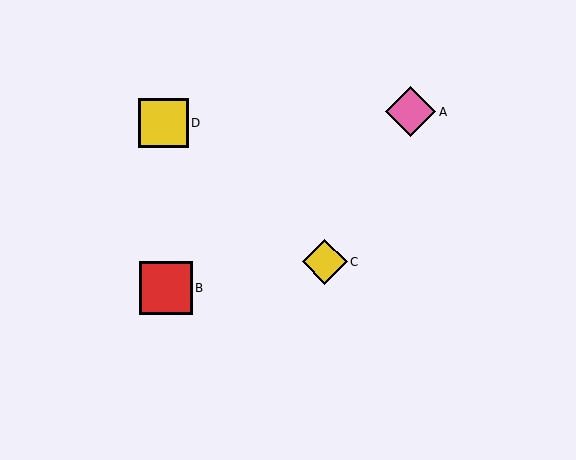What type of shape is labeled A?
Shape A is a pink diamond.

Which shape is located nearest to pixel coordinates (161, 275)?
The red square (labeled B) at (166, 288) is nearest to that location.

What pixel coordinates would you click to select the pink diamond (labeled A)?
Click at (411, 112) to select the pink diamond A.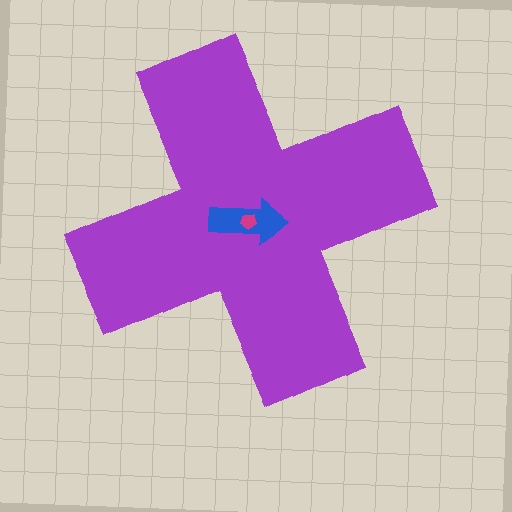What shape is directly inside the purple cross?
The blue arrow.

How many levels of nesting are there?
3.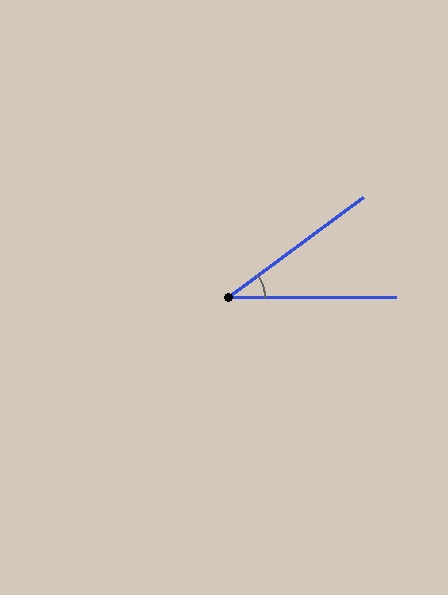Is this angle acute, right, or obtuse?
It is acute.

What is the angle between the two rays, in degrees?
Approximately 37 degrees.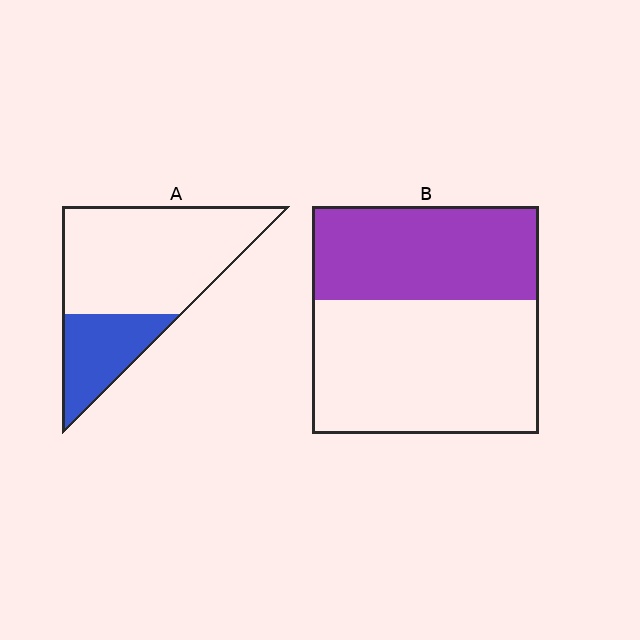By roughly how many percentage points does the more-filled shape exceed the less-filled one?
By roughly 15 percentage points (B over A).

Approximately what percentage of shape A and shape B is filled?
A is approximately 30% and B is approximately 40%.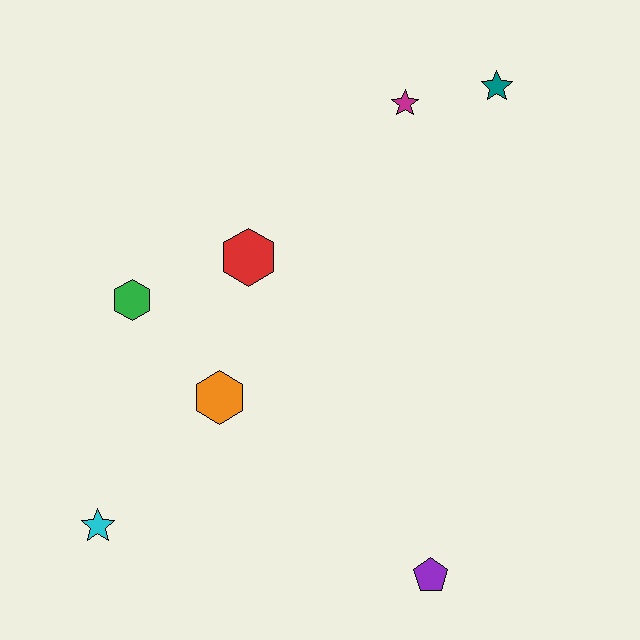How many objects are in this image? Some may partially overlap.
There are 7 objects.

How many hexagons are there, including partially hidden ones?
There are 3 hexagons.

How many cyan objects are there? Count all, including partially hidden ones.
There is 1 cyan object.